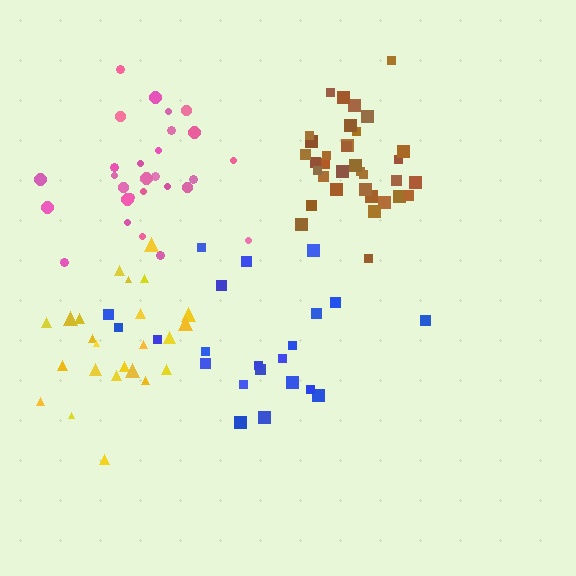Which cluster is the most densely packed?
Brown.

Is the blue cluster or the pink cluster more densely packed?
Pink.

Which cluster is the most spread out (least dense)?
Blue.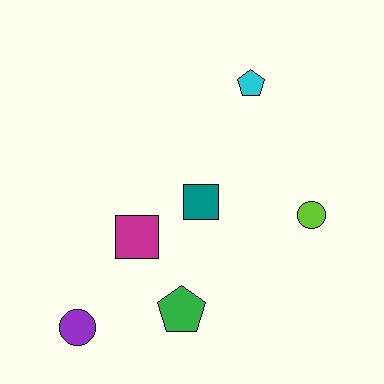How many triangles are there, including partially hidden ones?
There are no triangles.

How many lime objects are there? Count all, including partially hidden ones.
There is 1 lime object.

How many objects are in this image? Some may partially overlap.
There are 6 objects.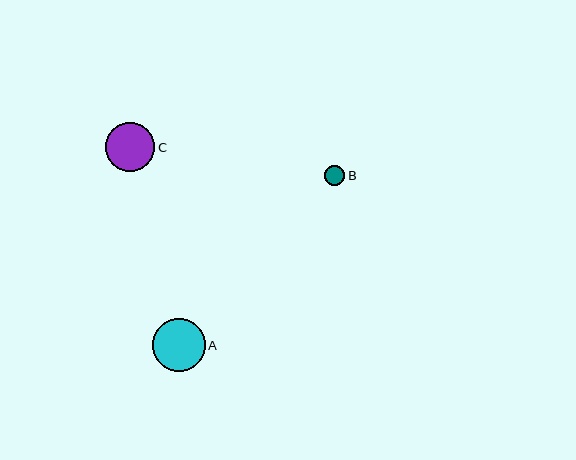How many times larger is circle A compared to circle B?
Circle A is approximately 2.6 times the size of circle B.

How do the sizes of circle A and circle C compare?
Circle A and circle C are approximately the same size.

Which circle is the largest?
Circle A is the largest with a size of approximately 52 pixels.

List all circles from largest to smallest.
From largest to smallest: A, C, B.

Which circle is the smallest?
Circle B is the smallest with a size of approximately 20 pixels.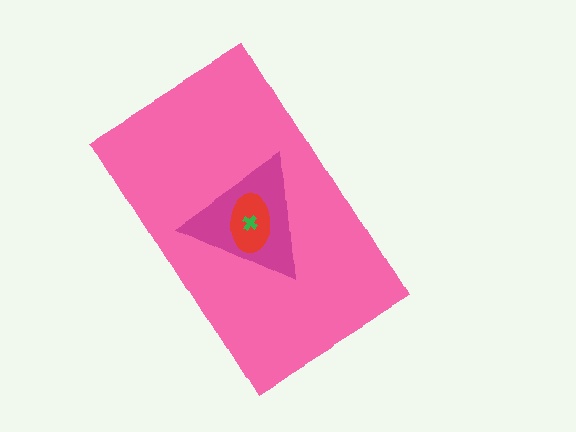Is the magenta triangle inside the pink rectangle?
Yes.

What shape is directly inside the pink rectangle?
The magenta triangle.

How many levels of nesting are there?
4.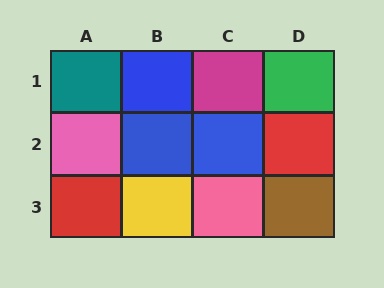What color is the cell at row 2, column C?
Blue.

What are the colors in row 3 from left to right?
Red, yellow, pink, brown.